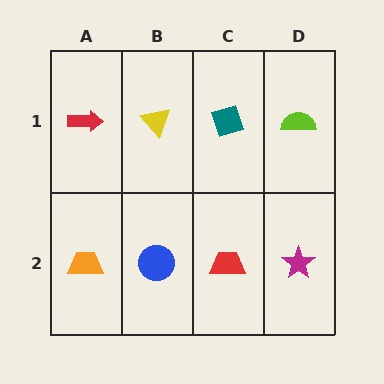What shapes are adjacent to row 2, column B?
A yellow triangle (row 1, column B), an orange trapezoid (row 2, column A), a red trapezoid (row 2, column C).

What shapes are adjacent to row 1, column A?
An orange trapezoid (row 2, column A), a yellow triangle (row 1, column B).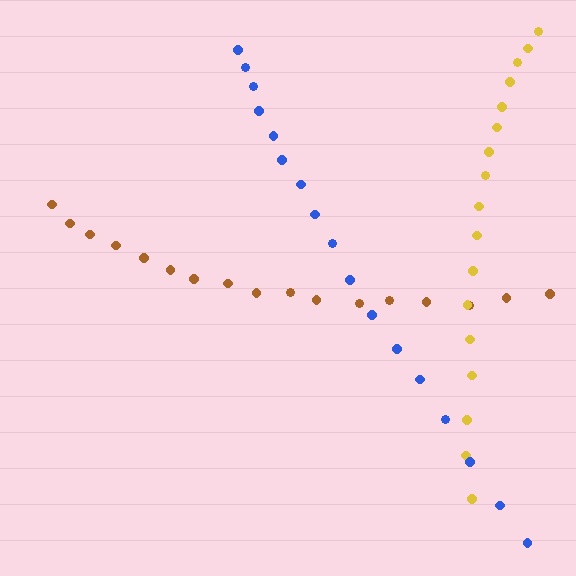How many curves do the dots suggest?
There are 3 distinct paths.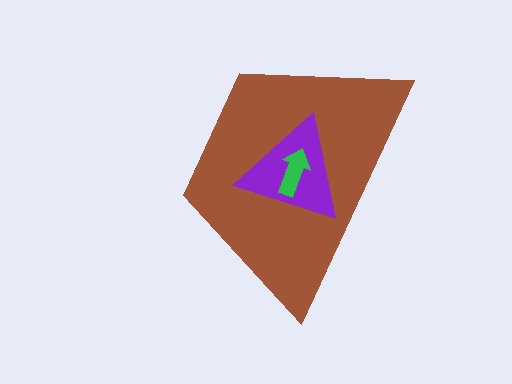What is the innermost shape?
The green arrow.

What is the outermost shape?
The brown trapezoid.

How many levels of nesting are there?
3.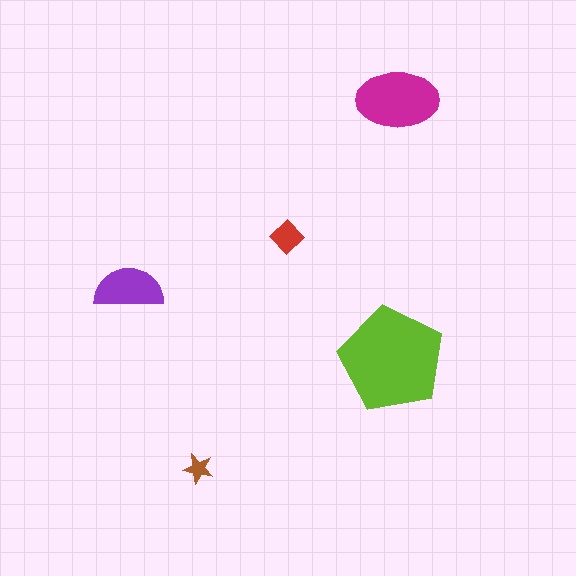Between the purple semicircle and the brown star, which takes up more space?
The purple semicircle.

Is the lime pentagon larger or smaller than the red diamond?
Larger.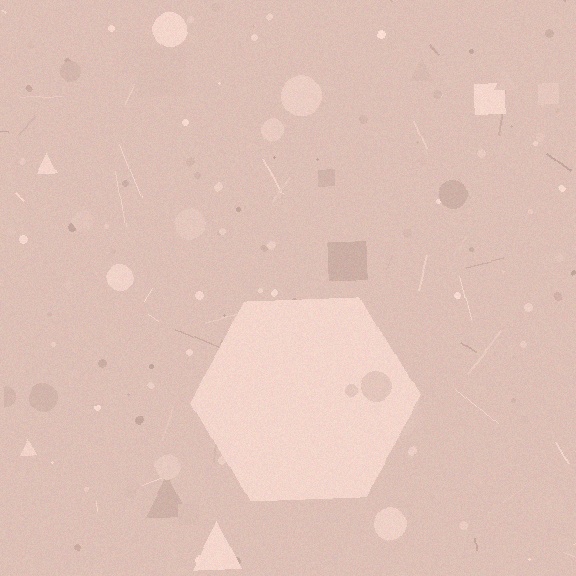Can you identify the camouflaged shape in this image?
The camouflaged shape is a hexagon.